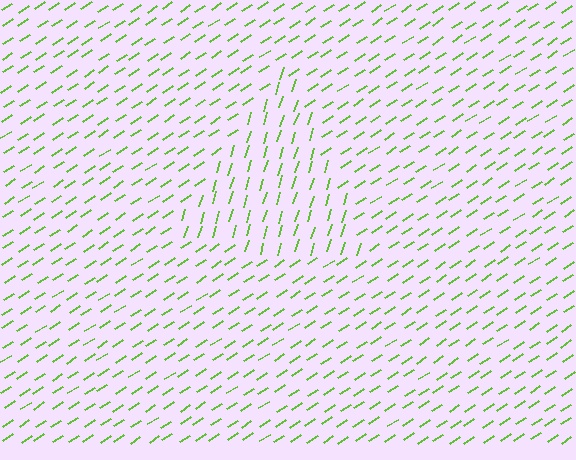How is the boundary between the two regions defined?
The boundary is defined purely by a change in line orientation (approximately 40 degrees difference). All lines are the same color and thickness.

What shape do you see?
I see a triangle.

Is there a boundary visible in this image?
Yes, there is a texture boundary formed by a change in line orientation.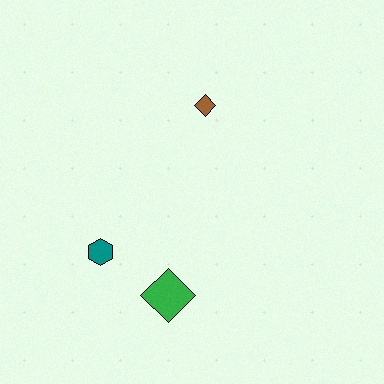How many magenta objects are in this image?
There are no magenta objects.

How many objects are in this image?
There are 3 objects.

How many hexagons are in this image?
There is 1 hexagon.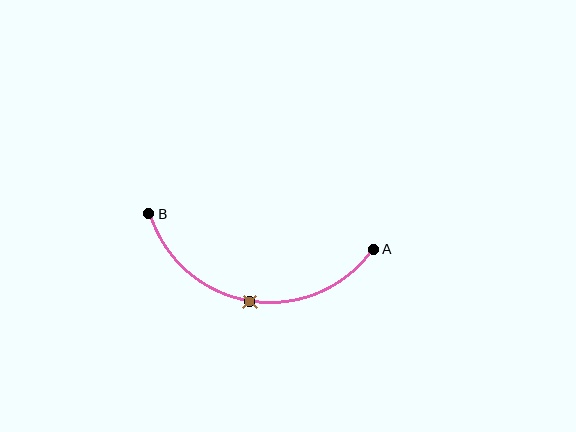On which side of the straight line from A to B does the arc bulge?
The arc bulges below the straight line connecting A and B.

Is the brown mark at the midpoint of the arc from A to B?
Yes. The brown mark lies on the arc at equal arc-length from both A and B — it is the arc midpoint.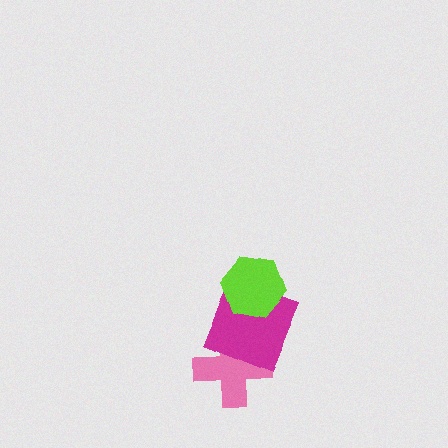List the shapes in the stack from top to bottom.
From top to bottom: the lime hexagon, the magenta square, the pink cross.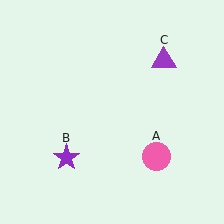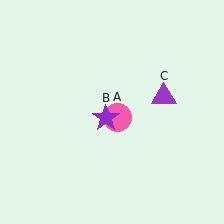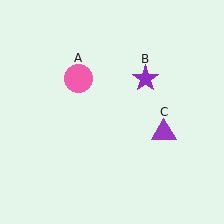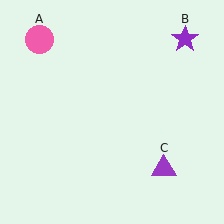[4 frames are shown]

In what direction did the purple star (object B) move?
The purple star (object B) moved up and to the right.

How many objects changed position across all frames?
3 objects changed position: pink circle (object A), purple star (object B), purple triangle (object C).